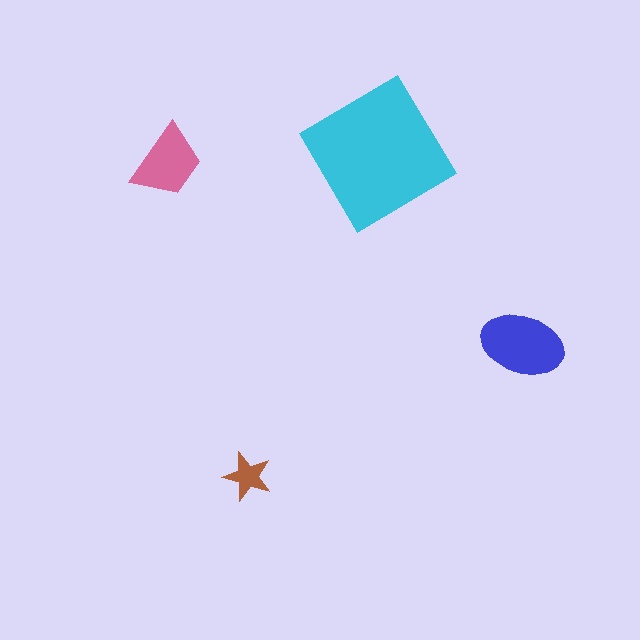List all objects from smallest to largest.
The brown star, the pink trapezoid, the blue ellipse, the cyan diamond.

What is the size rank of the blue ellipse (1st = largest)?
2nd.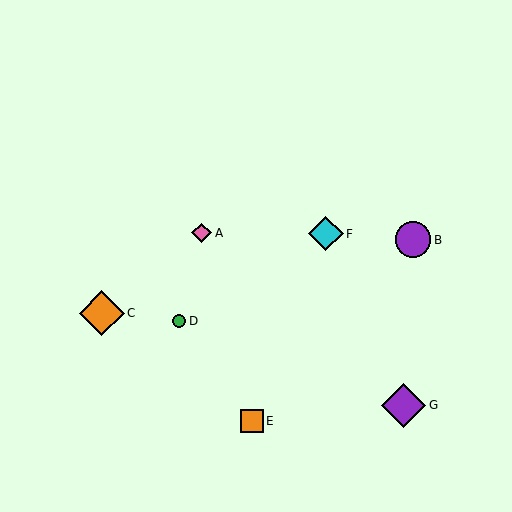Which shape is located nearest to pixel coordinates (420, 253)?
The purple circle (labeled B) at (413, 240) is nearest to that location.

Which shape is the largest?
The orange diamond (labeled C) is the largest.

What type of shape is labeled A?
Shape A is a pink diamond.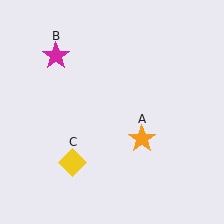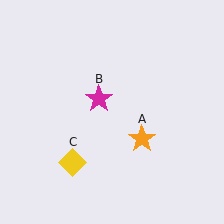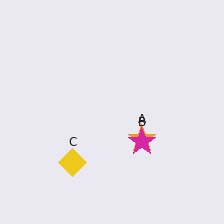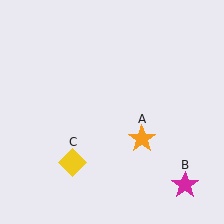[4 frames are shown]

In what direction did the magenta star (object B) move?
The magenta star (object B) moved down and to the right.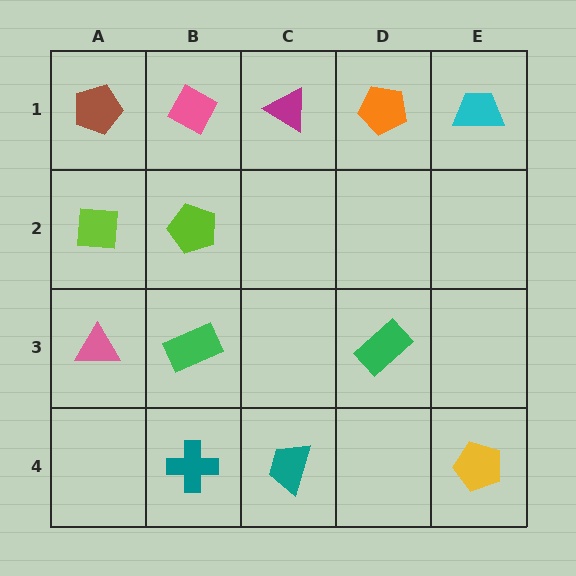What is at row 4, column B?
A teal cross.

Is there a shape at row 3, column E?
No, that cell is empty.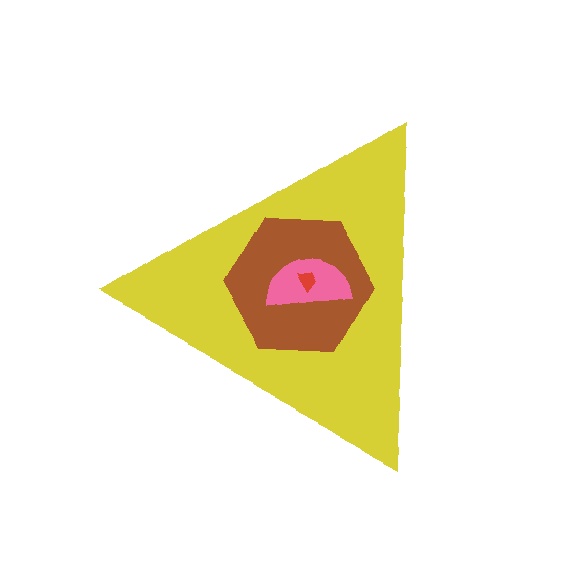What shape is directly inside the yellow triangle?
The brown hexagon.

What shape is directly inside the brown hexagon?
The pink semicircle.